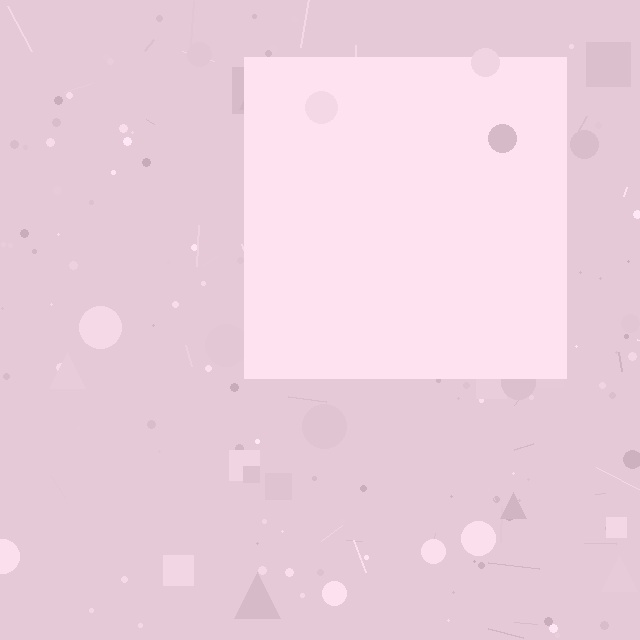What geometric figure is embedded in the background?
A square is embedded in the background.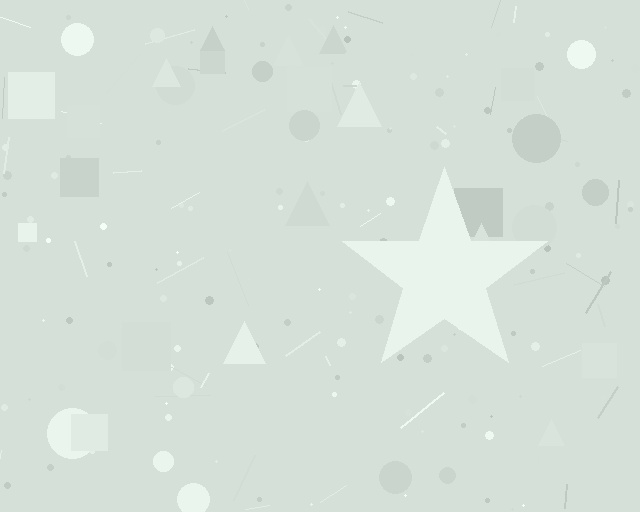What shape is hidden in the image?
A star is hidden in the image.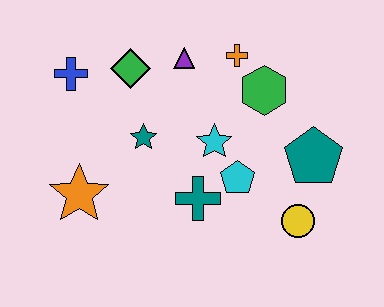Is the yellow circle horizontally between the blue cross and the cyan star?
No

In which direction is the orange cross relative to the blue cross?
The orange cross is to the right of the blue cross.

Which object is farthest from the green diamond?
The yellow circle is farthest from the green diamond.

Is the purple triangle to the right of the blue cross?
Yes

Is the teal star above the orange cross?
No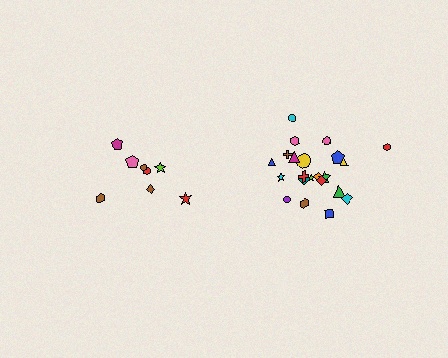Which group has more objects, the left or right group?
The right group.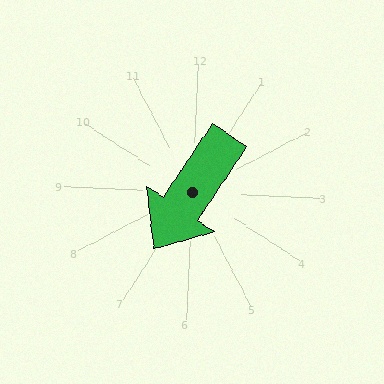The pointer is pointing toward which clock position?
Roughly 7 o'clock.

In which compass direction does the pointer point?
Southwest.